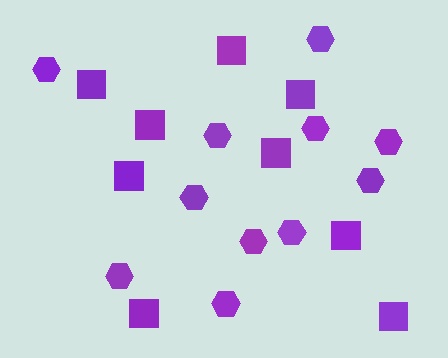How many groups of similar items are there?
There are 2 groups: one group of hexagons (11) and one group of squares (9).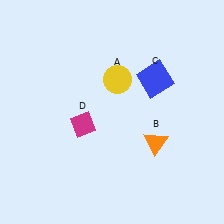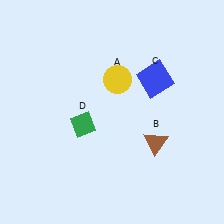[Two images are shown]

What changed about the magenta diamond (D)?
In Image 1, D is magenta. In Image 2, it changed to green.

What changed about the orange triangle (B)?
In Image 1, B is orange. In Image 2, it changed to brown.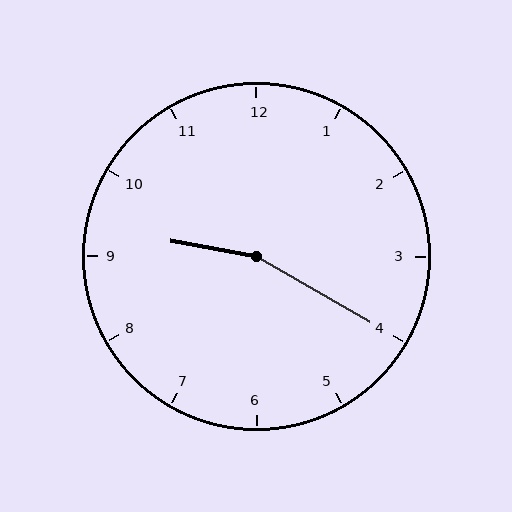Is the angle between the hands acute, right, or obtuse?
It is obtuse.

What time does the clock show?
9:20.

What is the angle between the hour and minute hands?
Approximately 160 degrees.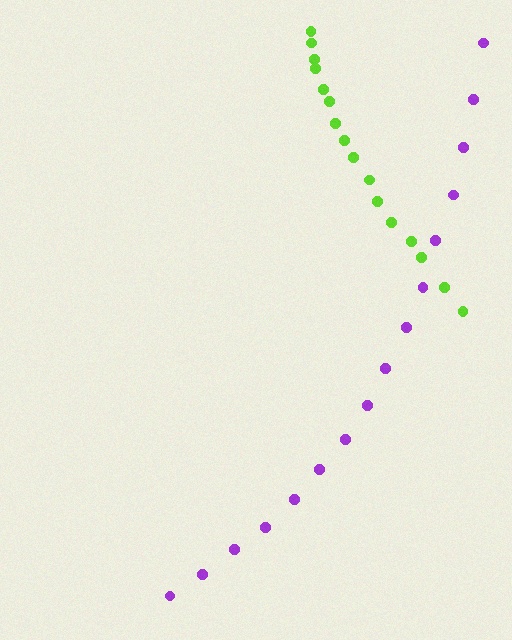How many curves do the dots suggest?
There are 2 distinct paths.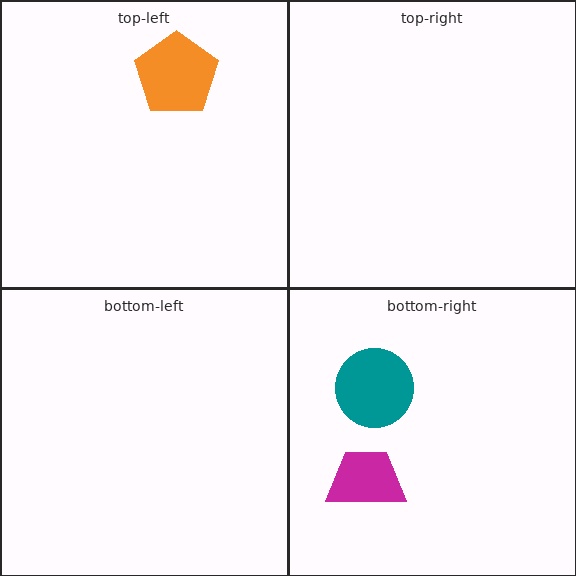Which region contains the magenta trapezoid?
The bottom-right region.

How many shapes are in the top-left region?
1.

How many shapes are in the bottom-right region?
2.